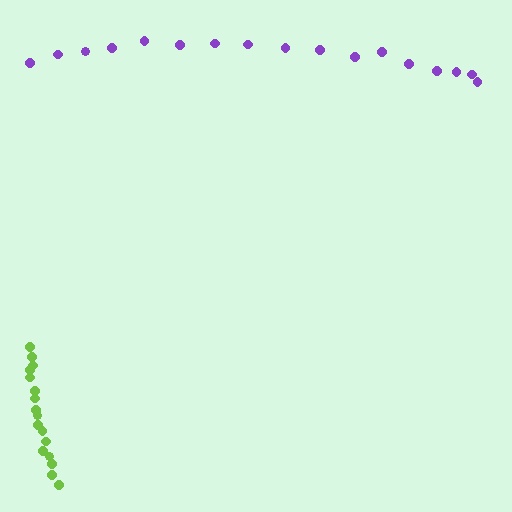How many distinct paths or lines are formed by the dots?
There are 2 distinct paths.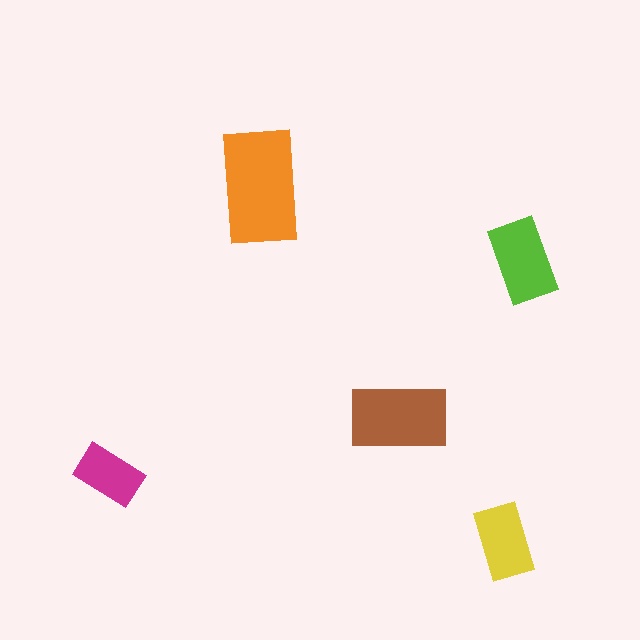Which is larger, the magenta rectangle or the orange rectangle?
The orange one.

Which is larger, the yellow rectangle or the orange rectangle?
The orange one.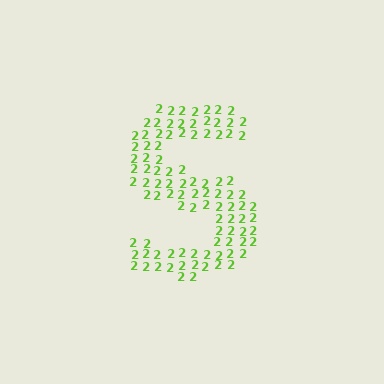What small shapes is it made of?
It is made of small digit 2's.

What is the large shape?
The large shape is the letter S.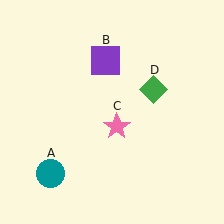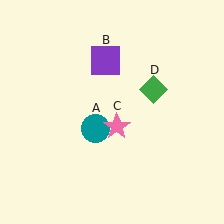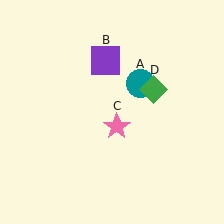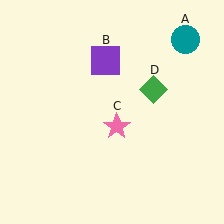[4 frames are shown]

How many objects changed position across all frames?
1 object changed position: teal circle (object A).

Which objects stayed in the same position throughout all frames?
Purple square (object B) and pink star (object C) and green diamond (object D) remained stationary.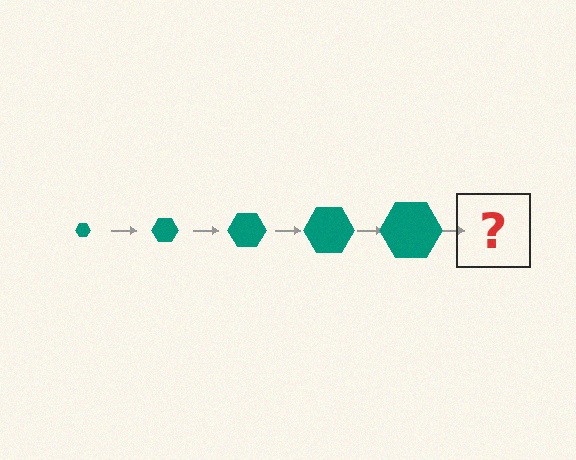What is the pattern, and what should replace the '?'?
The pattern is that the hexagon gets progressively larger each step. The '?' should be a teal hexagon, larger than the previous one.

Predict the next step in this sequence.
The next step is a teal hexagon, larger than the previous one.